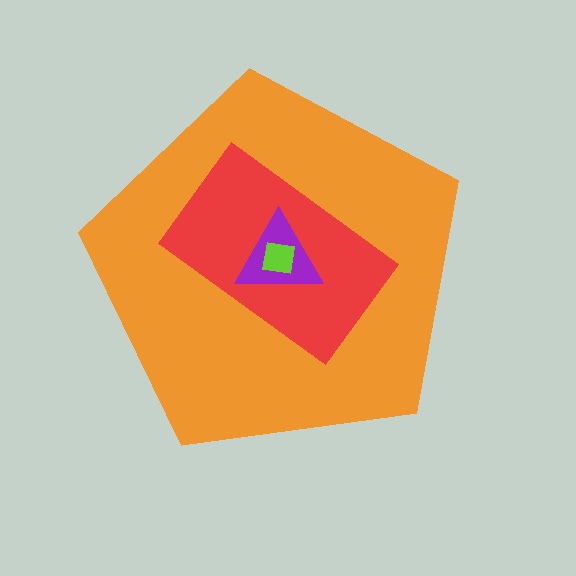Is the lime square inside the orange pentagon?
Yes.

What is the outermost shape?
The orange pentagon.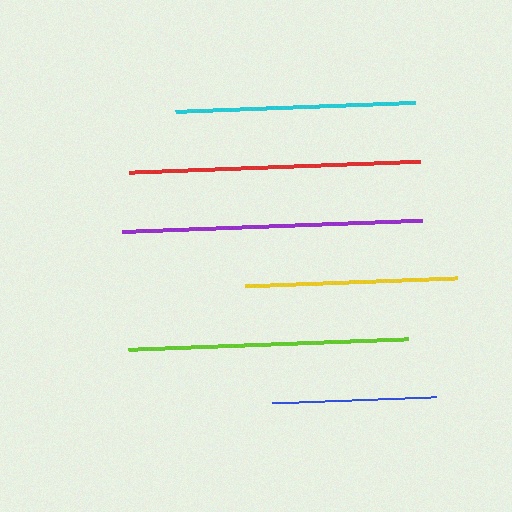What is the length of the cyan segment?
The cyan segment is approximately 240 pixels long.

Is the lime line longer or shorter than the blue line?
The lime line is longer than the blue line.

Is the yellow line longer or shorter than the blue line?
The yellow line is longer than the blue line.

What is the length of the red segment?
The red segment is approximately 291 pixels long.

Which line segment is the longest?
The purple line is the longest at approximately 300 pixels.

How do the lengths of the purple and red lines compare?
The purple and red lines are approximately the same length.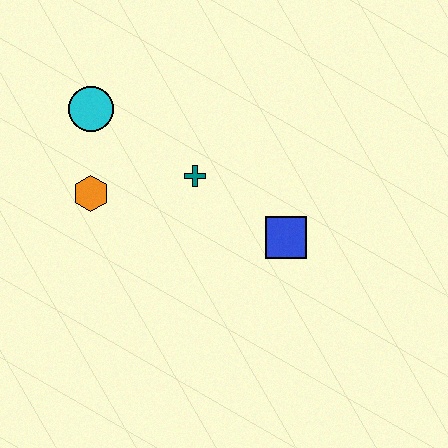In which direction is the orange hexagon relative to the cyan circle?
The orange hexagon is below the cyan circle.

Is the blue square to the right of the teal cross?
Yes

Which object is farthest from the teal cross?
The cyan circle is farthest from the teal cross.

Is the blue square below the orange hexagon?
Yes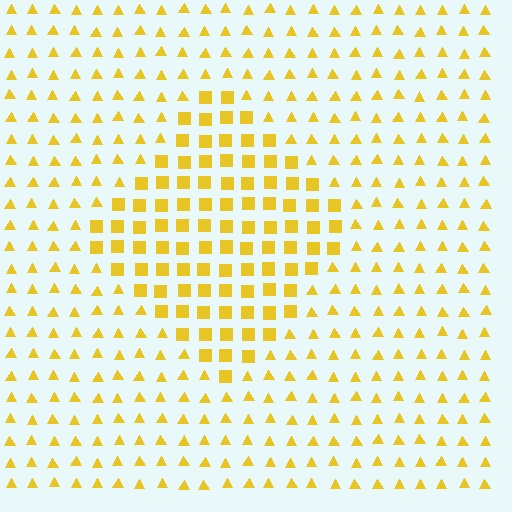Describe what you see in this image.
The image is filled with small yellow elements arranged in a uniform grid. A diamond-shaped region contains squares, while the surrounding area contains triangles. The boundary is defined purely by the change in element shape.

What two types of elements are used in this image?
The image uses squares inside the diamond region and triangles outside it.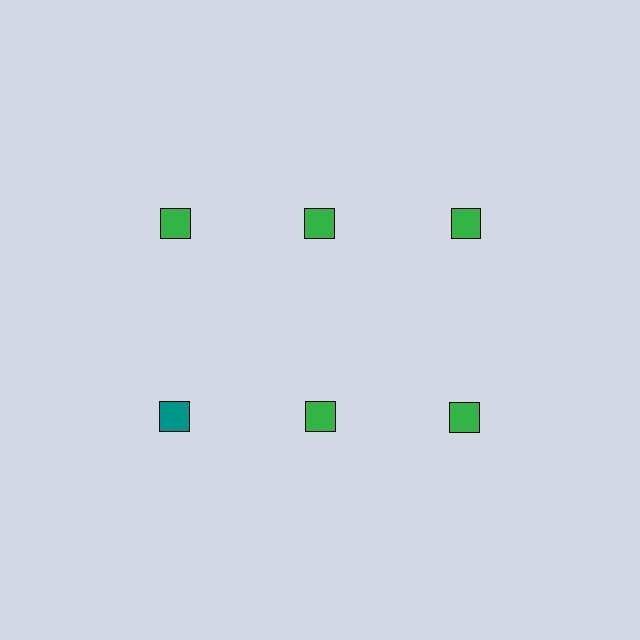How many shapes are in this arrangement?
There are 6 shapes arranged in a grid pattern.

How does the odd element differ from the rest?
It has a different color: teal instead of green.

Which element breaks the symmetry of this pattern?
The teal square in the second row, leftmost column breaks the symmetry. All other shapes are green squares.